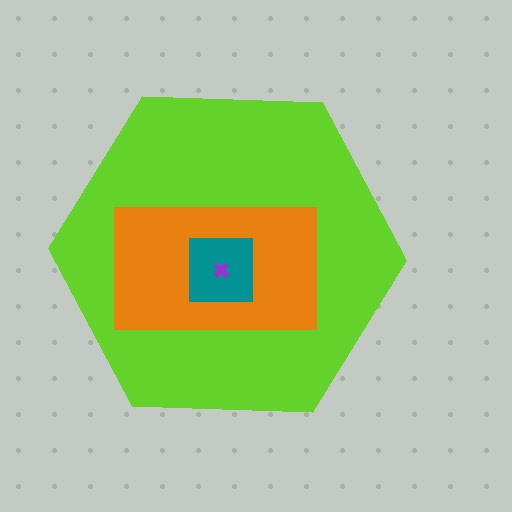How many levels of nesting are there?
4.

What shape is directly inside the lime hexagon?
The orange rectangle.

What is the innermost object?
The purple cross.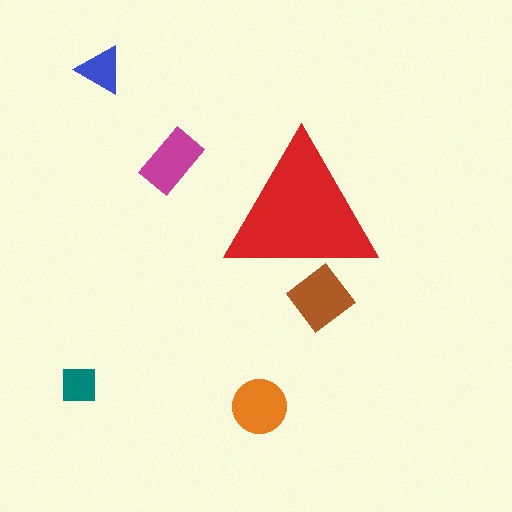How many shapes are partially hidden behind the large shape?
1 shape is partially hidden.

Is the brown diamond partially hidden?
Yes, the brown diamond is partially hidden behind the red triangle.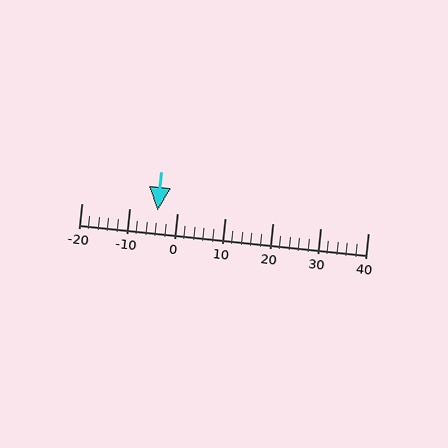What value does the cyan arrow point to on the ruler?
The cyan arrow points to approximately -4.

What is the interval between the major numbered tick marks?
The major tick marks are spaced 10 units apart.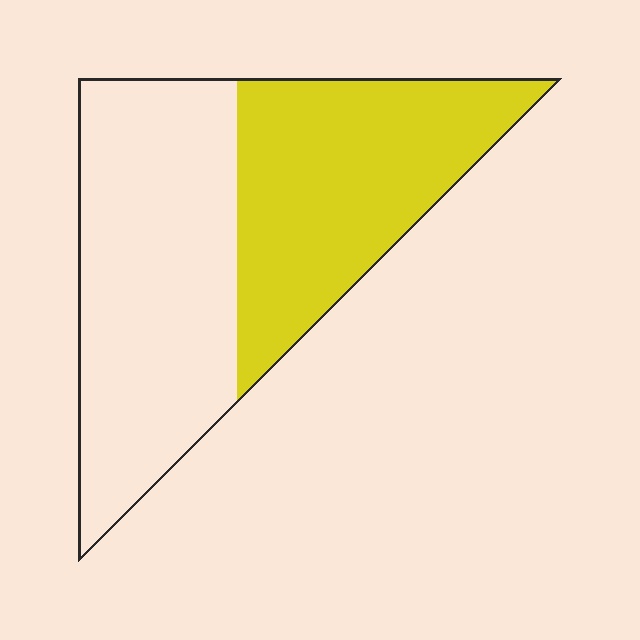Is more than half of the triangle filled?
No.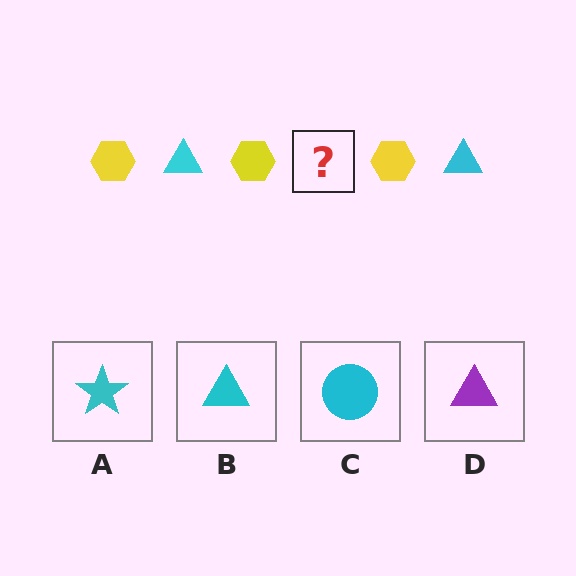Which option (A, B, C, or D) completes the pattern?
B.